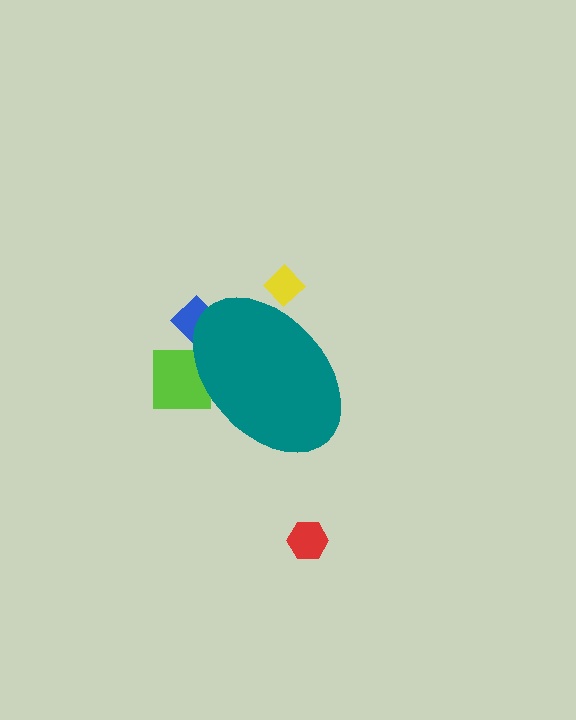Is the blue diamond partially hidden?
Yes, the blue diamond is partially hidden behind the teal ellipse.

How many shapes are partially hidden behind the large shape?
3 shapes are partially hidden.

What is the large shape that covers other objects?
A teal ellipse.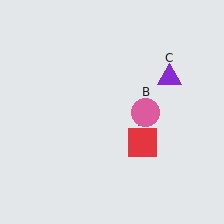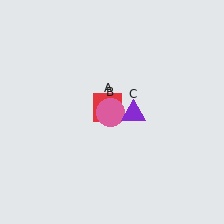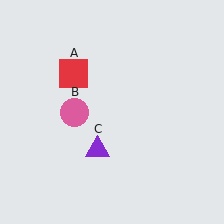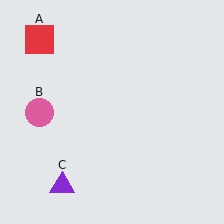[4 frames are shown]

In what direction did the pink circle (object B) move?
The pink circle (object B) moved left.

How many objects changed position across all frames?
3 objects changed position: red square (object A), pink circle (object B), purple triangle (object C).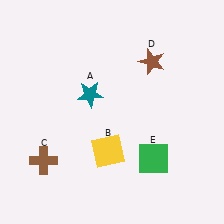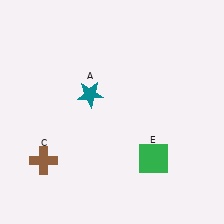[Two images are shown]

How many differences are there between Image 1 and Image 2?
There are 2 differences between the two images.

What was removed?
The yellow square (B), the brown star (D) were removed in Image 2.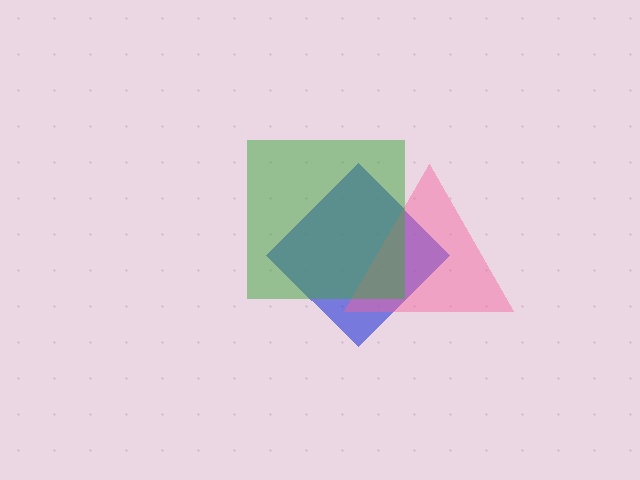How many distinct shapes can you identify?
There are 3 distinct shapes: a blue diamond, a pink triangle, a green square.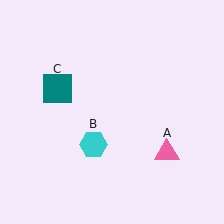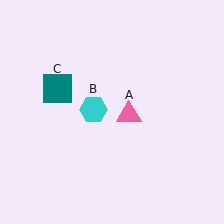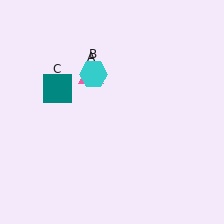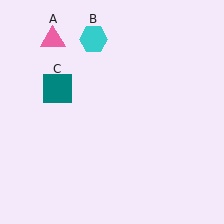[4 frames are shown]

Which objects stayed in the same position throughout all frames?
Teal square (object C) remained stationary.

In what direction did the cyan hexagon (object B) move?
The cyan hexagon (object B) moved up.